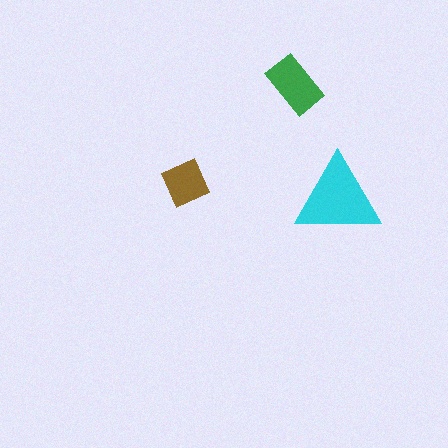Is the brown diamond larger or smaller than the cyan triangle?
Smaller.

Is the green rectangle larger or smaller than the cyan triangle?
Smaller.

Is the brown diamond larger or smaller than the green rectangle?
Smaller.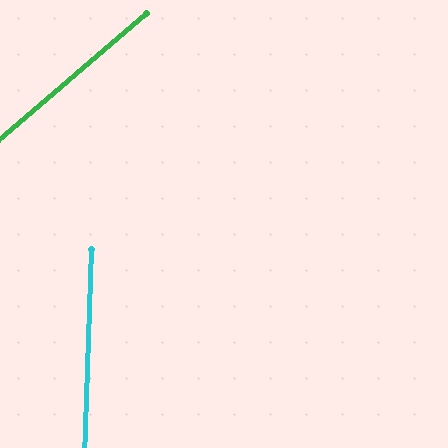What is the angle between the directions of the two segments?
Approximately 48 degrees.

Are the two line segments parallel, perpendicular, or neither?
Neither parallel nor perpendicular — they differ by about 48°.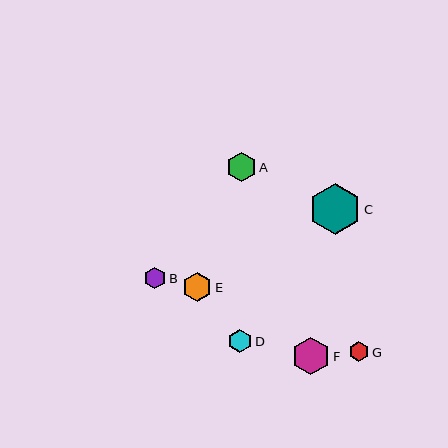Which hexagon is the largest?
Hexagon C is the largest with a size of approximately 51 pixels.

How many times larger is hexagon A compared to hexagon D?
Hexagon A is approximately 1.3 times the size of hexagon D.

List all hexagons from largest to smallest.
From largest to smallest: C, F, A, E, D, B, G.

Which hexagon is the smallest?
Hexagon G is the smallest with a size of approximately 20 pixels.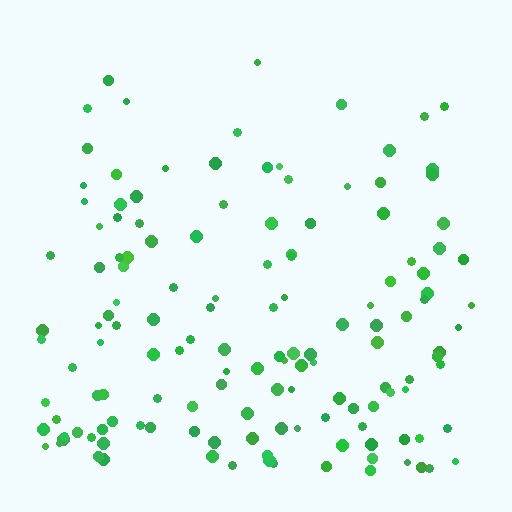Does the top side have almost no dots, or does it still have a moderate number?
Still a moderate number, just noticeably fewer than the bottom.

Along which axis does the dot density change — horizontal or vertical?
Vertical.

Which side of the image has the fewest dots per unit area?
The top.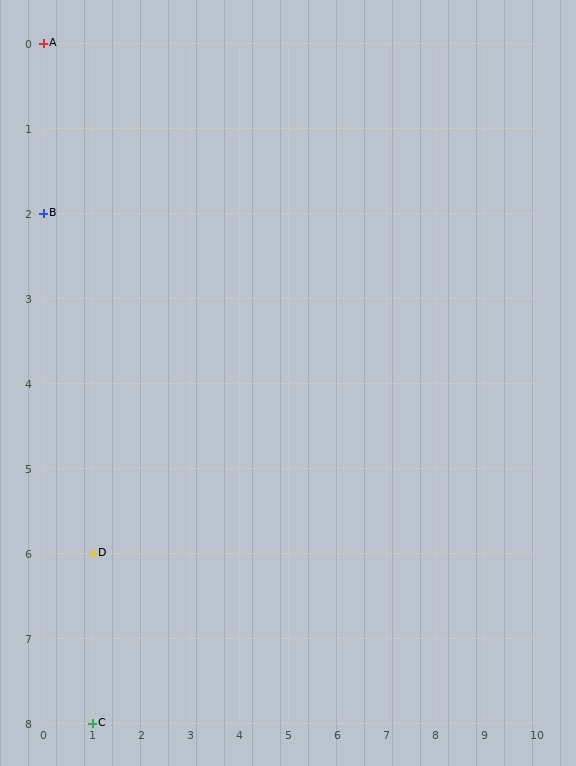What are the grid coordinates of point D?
Point D is at grid coordinates (1, 6).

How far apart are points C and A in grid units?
Points C and A are 1 column and 8 rows apart (about 8.1 grid units diagonally).